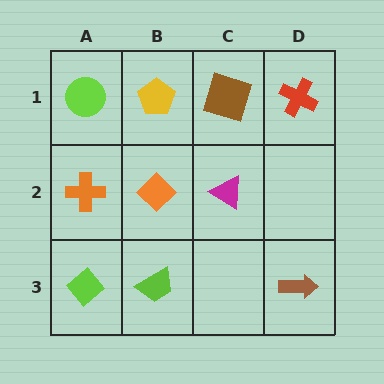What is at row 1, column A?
A lime circle.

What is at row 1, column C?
A brown square.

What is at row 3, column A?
A lime diamond.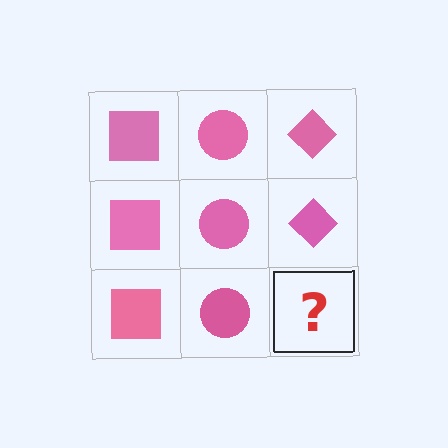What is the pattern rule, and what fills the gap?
The rule is that each column has a consistent shape. The gap should be filled with a pink diamond.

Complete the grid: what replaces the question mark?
The question mark should be replaced with a pink diamond.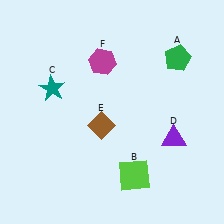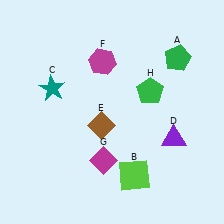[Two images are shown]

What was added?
A magenta diamond (G), a green pentagon (H) were added in Image 2.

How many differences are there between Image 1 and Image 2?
There are 2 differences between the two images.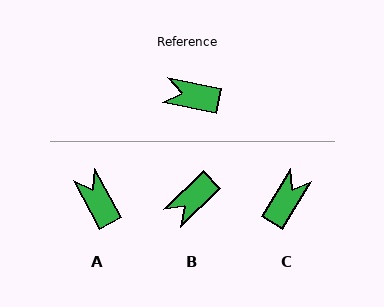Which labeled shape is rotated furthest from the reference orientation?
C, about 110 degrees away.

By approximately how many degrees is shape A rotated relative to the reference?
Approximately 50 degrees clockwise.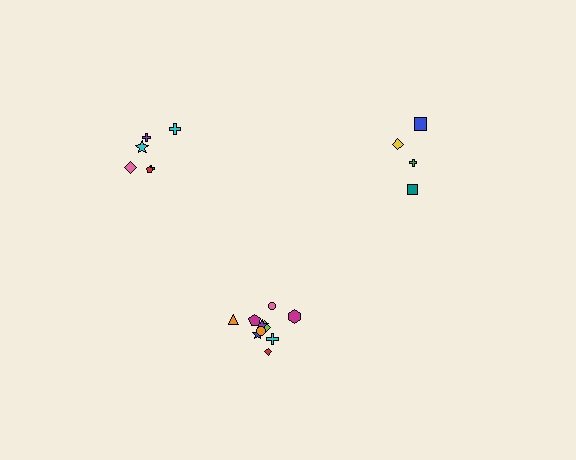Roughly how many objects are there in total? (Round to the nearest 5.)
Roughly 20 objects in total.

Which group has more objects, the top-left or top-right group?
The top-left group.